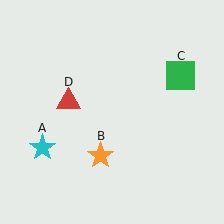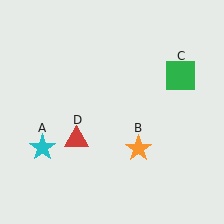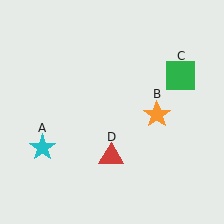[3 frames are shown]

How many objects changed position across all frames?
2 objects changed position: orange star (object B), red triangle (object D).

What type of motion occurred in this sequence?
The orange star (object B), red triangle (object D) rotated counterclockwise around the center of the scene.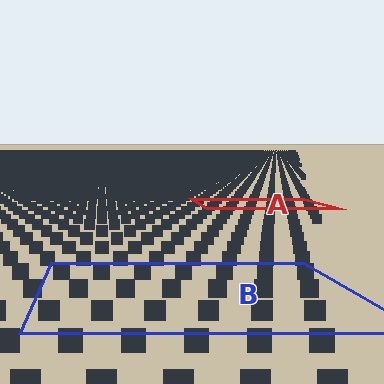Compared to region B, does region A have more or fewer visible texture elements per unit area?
Region A has more texture elements per unit area — they are packed more densely because it is farther away.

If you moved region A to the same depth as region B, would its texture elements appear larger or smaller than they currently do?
They would appear larger. At a closer depth, the same texture elements are projected at a bigger on-screen size.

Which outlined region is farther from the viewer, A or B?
Region A is farther from the viewer — the texture elements inside it appear smaller and more densely packed.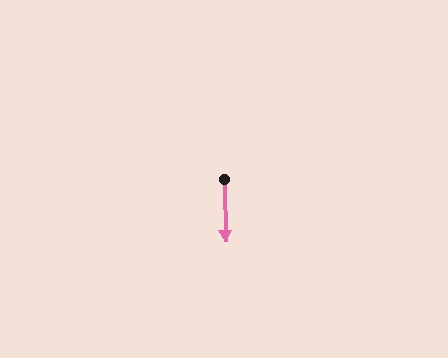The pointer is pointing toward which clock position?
Roughly 6 o'clock.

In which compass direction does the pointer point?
South.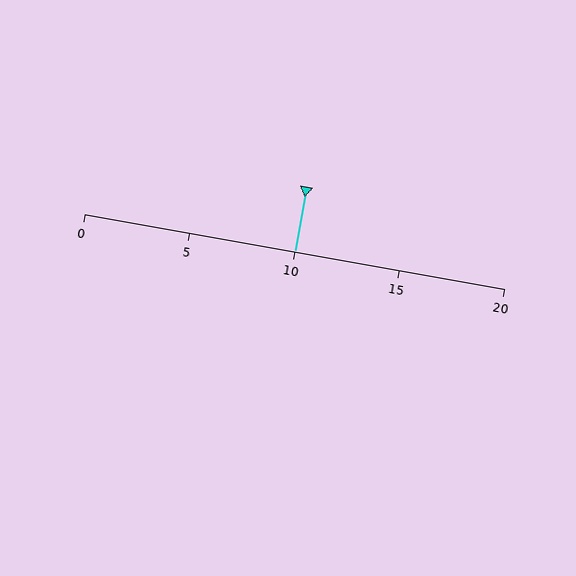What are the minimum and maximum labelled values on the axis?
The axis runs from 0 to 20.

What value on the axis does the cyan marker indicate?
The marker indicates approximately 10.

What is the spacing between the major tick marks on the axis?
The major ticks are spaced 5 apart.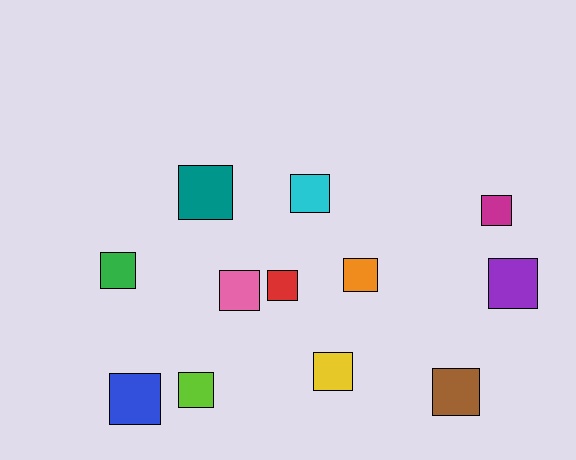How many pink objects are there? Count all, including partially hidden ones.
There is 1 pink object.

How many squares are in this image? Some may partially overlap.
There are 12 squares.